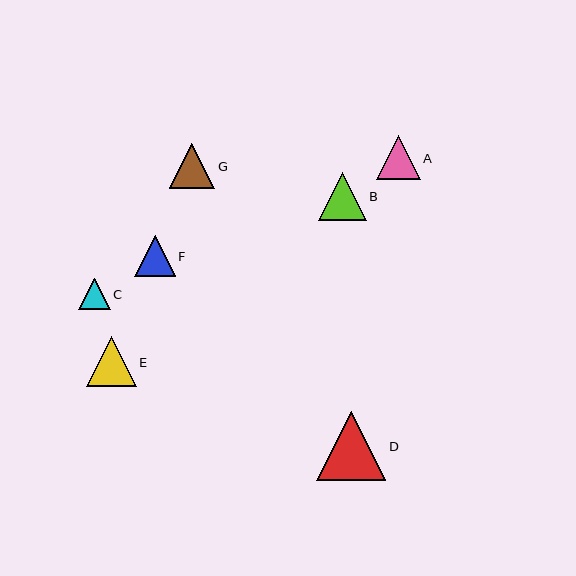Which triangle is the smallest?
Triangle C is the smallest with a size of approximately 32 pixels.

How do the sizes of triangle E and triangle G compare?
Triangle E and triangle G are approximately the same size.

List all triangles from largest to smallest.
From largest to smallest: D, E, B, G, A, F, C.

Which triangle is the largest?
Triangle D is the largest with a size of approximately 69 pixels.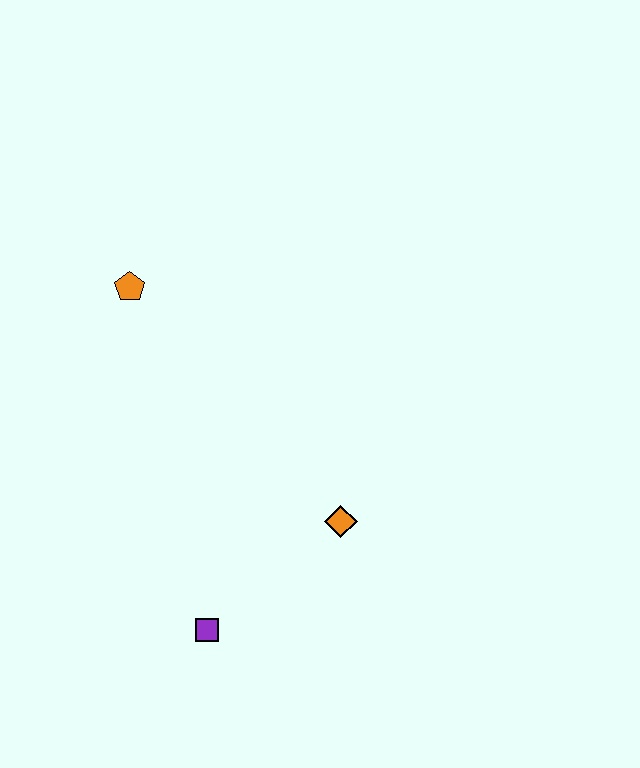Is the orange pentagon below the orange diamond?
No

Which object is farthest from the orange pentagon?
The purple square is farthest from the orange pentagon.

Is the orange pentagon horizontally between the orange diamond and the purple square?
No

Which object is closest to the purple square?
The orange diamond is closest to the purple square.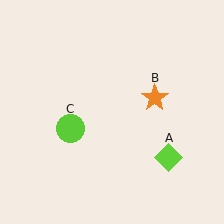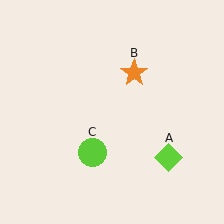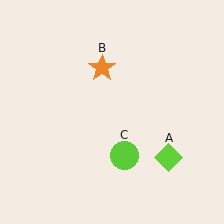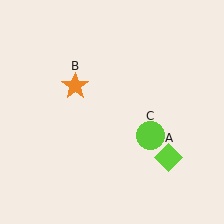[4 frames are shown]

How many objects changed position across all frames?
2 objects changed position: orange star (object B), lime circle (object C).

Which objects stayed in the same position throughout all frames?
Lime diamond (object A) remained stationary.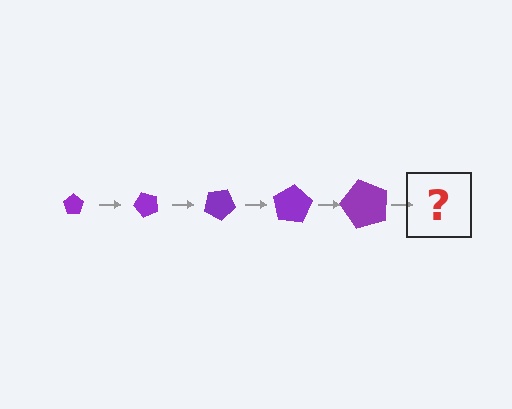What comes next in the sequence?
The next element should be a pentagon, larger than the previous one and rotated 250 degrees from the start.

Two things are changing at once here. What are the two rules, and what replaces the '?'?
The two rules are that the pentagon grows larger each step and it rotates 50 degrees each step. The '?' should be a pentagon, larger than the previous one and rotated 250 degrees from the start.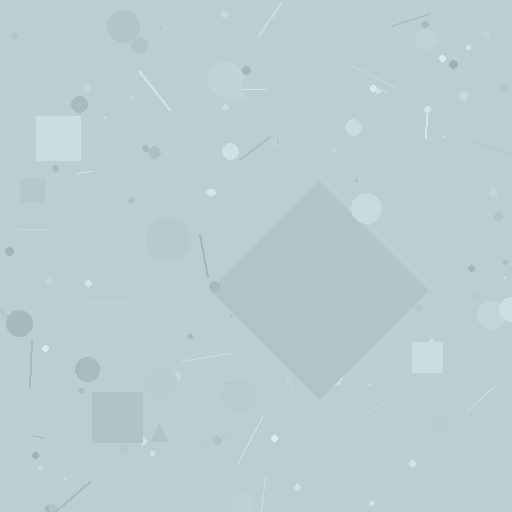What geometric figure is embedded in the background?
A diamond is embedded in the background.